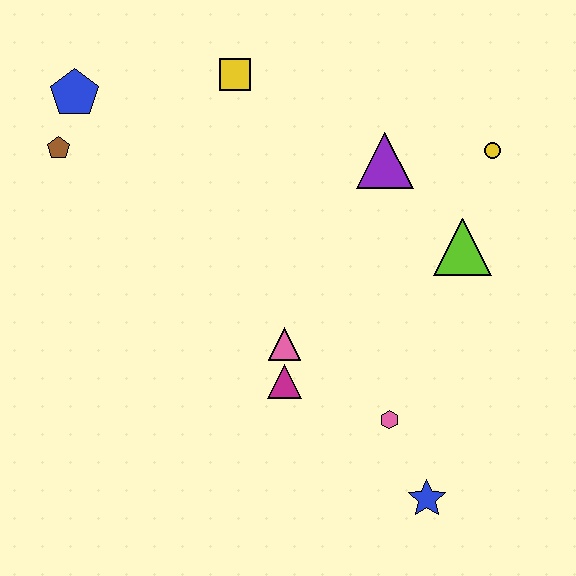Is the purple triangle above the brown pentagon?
No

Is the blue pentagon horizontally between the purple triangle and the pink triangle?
No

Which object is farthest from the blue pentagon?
The blue star is farthest from the blue pentagon.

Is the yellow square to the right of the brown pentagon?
Yes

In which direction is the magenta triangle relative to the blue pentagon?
The magenta triangle is below the blue pentagon.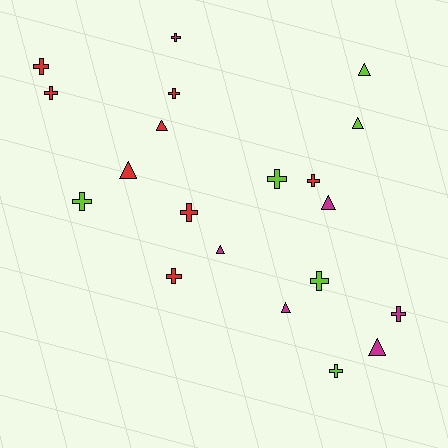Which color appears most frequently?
Red, with 8 objects.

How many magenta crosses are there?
There are 2 magenta crosses.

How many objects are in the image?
There are 20 objects.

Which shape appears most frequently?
Cross, with 12 objects.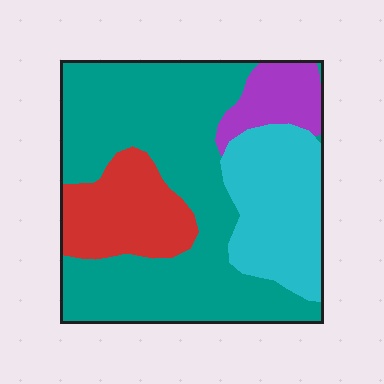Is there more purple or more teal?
Teal.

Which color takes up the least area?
Purple, at roughly 10%.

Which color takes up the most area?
Teal, at roughly 55%.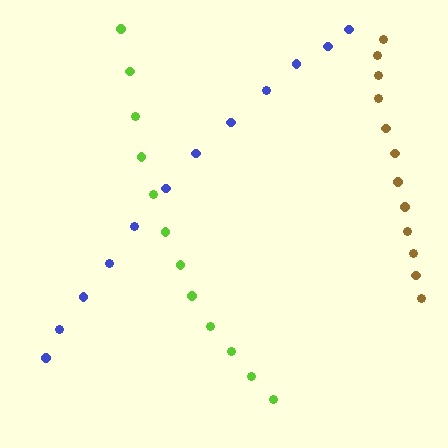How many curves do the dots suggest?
There are 3 distinct paths.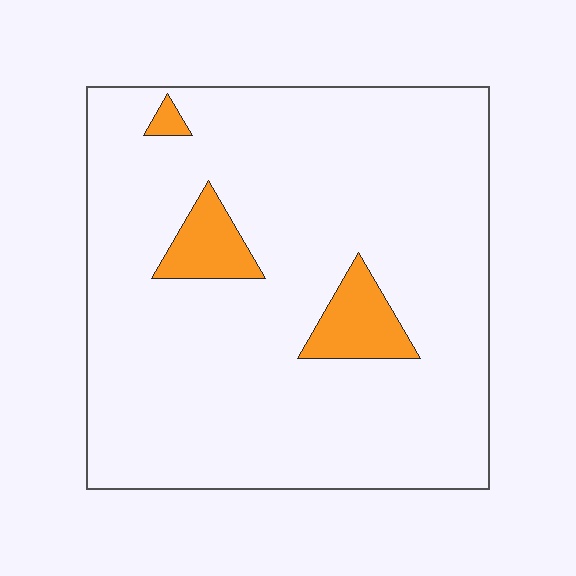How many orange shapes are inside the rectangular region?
3.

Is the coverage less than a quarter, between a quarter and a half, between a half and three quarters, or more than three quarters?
Less than a quarter.